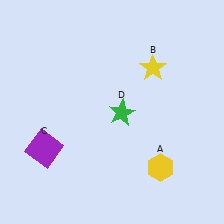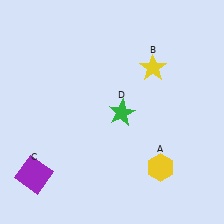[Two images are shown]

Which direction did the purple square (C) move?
The purple square (C) moved down.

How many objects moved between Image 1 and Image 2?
1 object moved between the two images.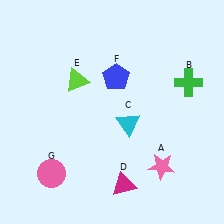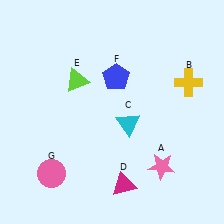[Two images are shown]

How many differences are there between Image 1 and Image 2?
There is 1 difference between the two images.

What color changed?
The cross (B) changed from green in Image 1 to yellow in Image 2.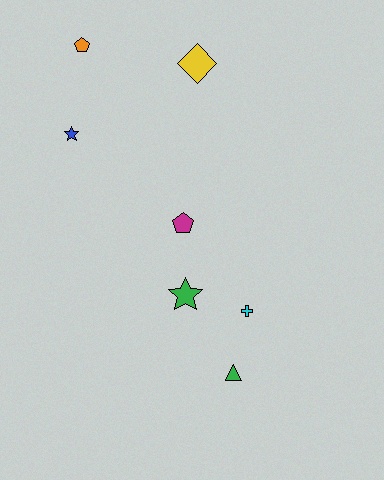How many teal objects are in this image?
There are no teal objects.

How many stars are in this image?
There are 2 stars.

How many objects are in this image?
There are 7 objects.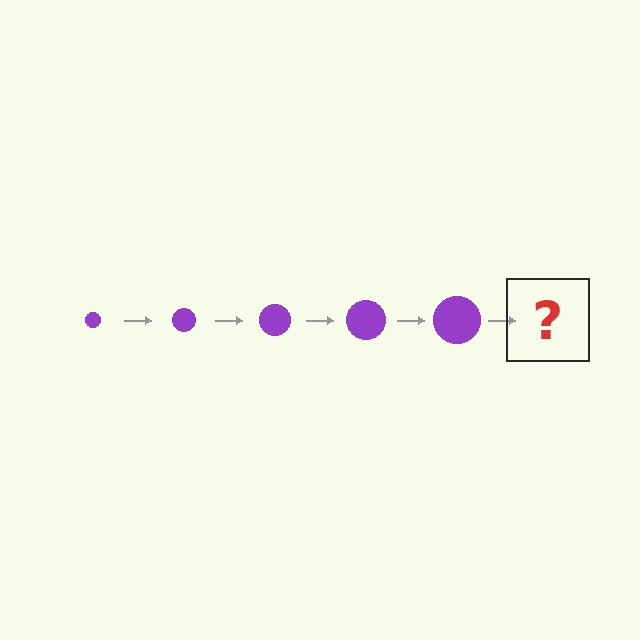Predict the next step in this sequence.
The next step is a purple circle, larger than the previous one.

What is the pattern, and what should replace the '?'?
The pattern is that the circle gets progressively larger each step. The '?' should be a purple circle, larger than the previous one.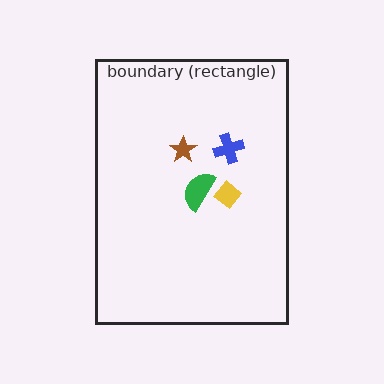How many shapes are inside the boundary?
4 inside, 0 outside.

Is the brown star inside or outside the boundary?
Inside.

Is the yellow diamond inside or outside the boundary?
Inside.